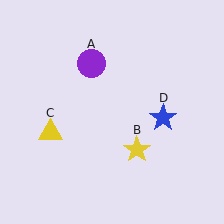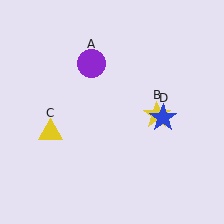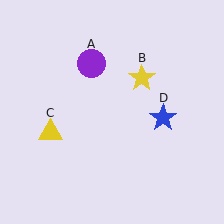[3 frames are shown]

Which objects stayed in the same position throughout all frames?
Purple circle (object A) and yellow triangle (object C) and blue star (object D) remained stationary.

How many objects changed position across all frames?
1 object changed position: yellow star (object B).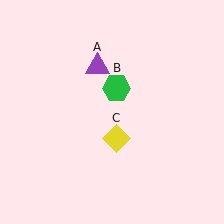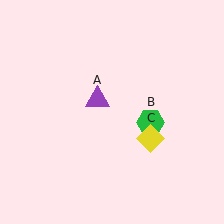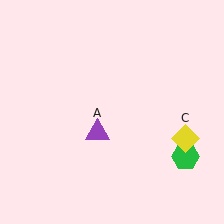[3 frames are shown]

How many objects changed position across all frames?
3 objects changed position: purple triangle (object A), green hexagon (object B), yellow diamond (object C).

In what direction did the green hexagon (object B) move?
The green hexagon (object B) moved down and to the right.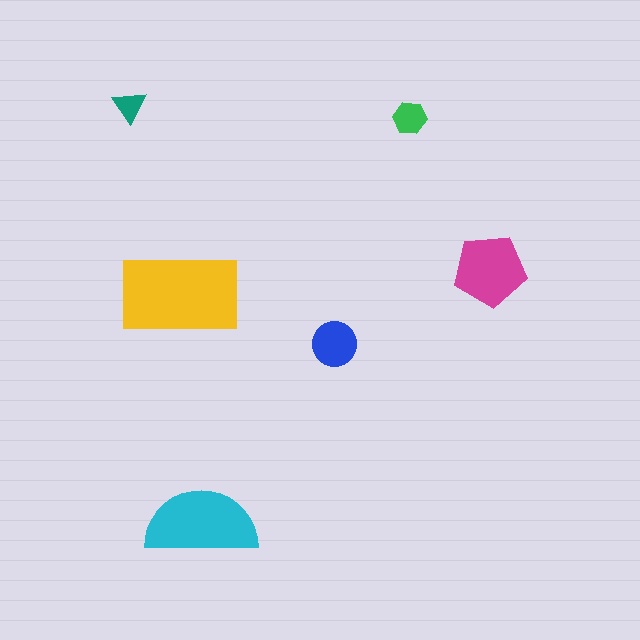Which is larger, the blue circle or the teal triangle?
The blue circle.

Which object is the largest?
The yellow rectangle.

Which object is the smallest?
The teal triangle.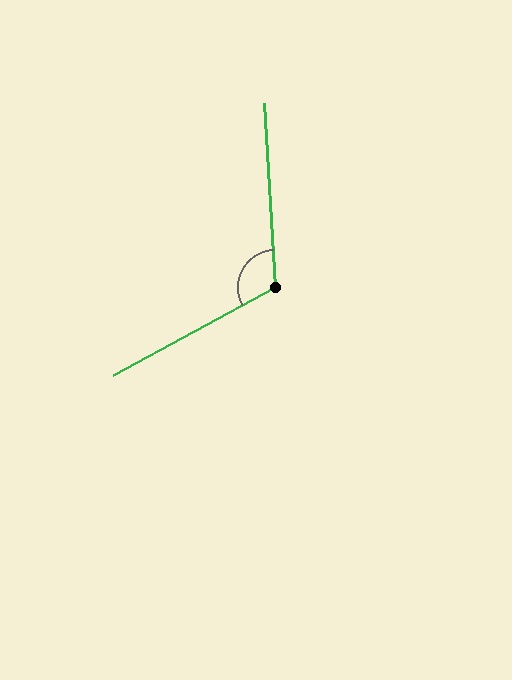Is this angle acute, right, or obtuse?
It is obtuse.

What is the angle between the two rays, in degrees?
Approximately 115 degrees.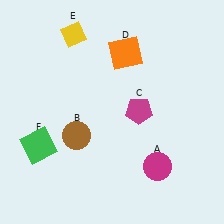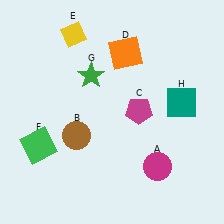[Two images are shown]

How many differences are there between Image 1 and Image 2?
There are 2 differences between the two images.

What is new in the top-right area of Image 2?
A teal square (H) was added in the top-right area of Image 2.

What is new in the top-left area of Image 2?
A green star (G) was added in the top-left area of Image 2.